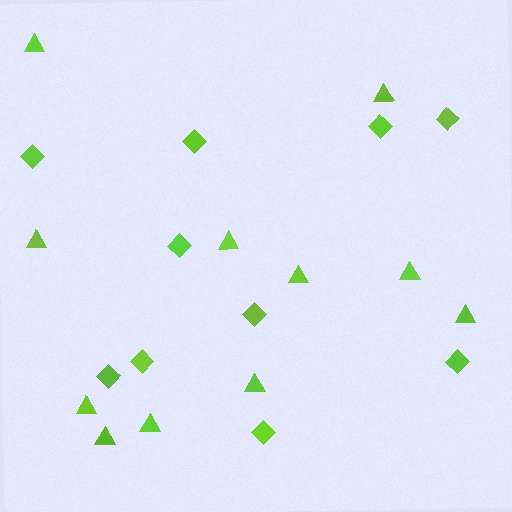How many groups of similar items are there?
There are 2 groups: one group of diamonds (10) and one group of triangles (11).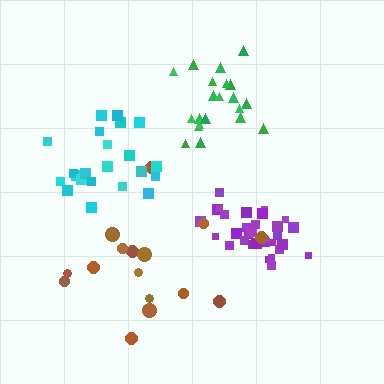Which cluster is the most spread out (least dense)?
Brown.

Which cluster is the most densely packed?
Purple.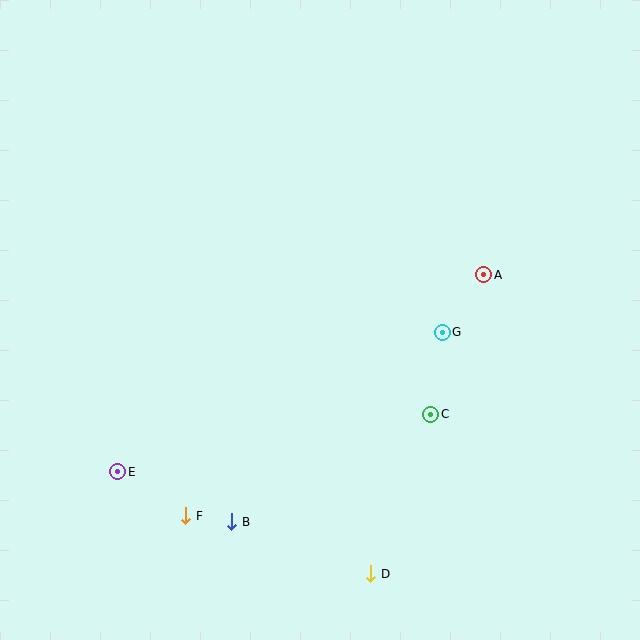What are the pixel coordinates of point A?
Point A is at (484, 275).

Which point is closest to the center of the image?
Point G at (442, 332) is closest to the center.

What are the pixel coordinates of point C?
Point C is at (431, 414).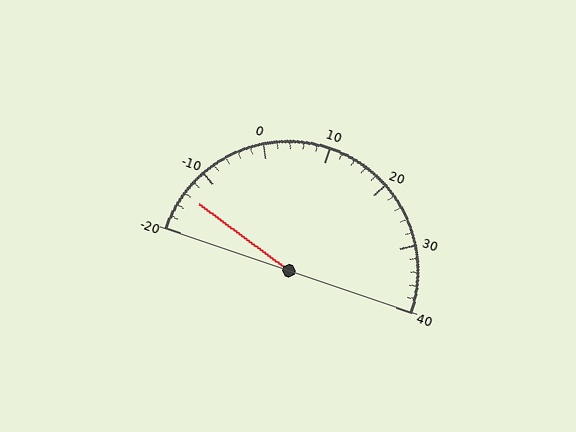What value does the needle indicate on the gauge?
The needle indicates approximately -14.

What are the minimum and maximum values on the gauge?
The gauge ranges from -20 to 40.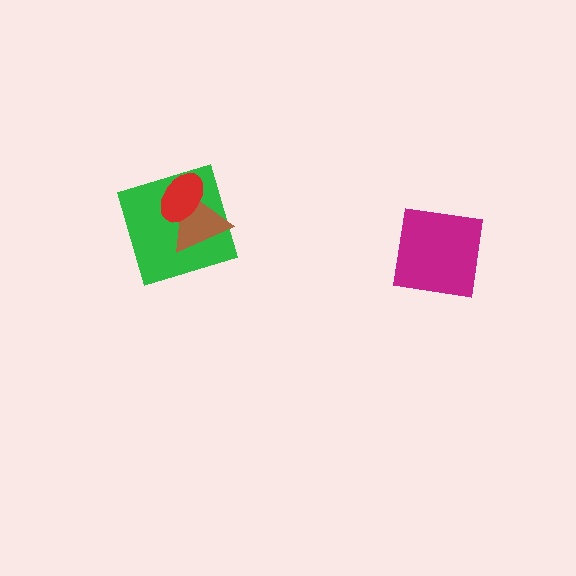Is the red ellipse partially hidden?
No, no other shape covers it.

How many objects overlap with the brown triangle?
2 objects overlap with the brown triangle.